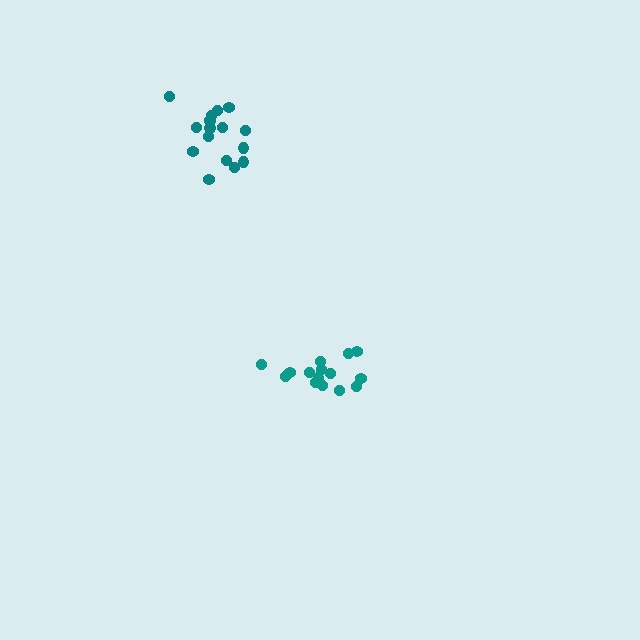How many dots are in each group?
Group 1: 15 dots, Group 2: 16 dots (31 total).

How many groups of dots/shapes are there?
There are 2 groups.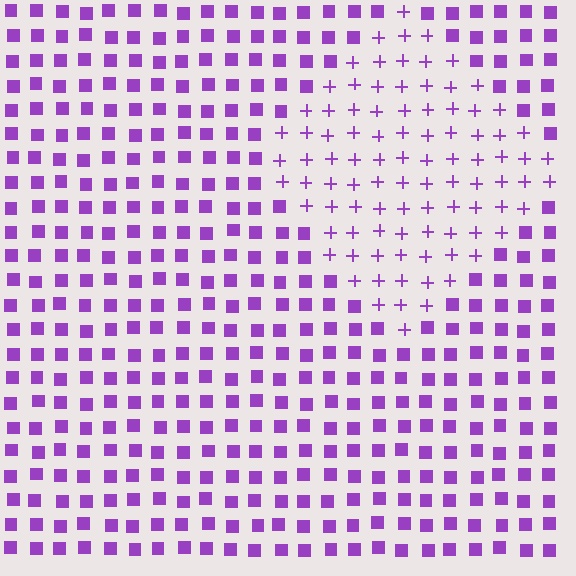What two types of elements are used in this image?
The image uses plus signs inside the diamond region and squares outside it.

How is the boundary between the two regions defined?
The boundary is defined by a change in element shape: plus signs inside vs. squares outside. All elements share the same color and spacing.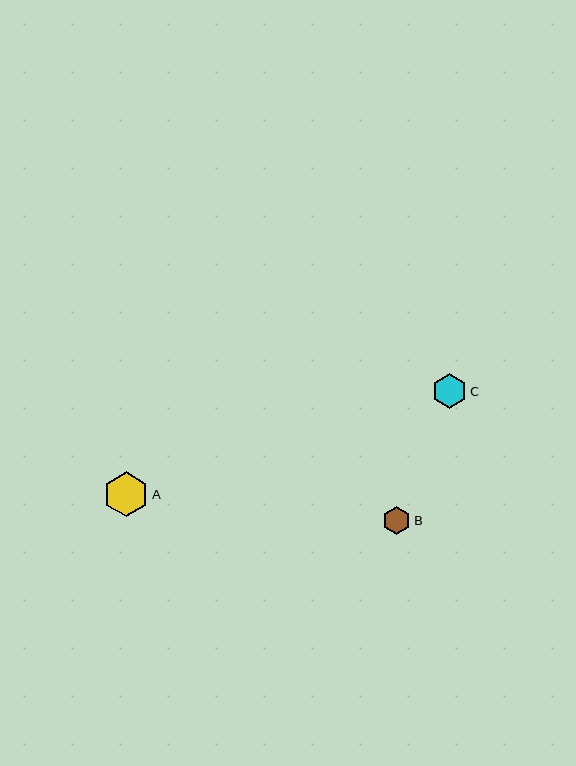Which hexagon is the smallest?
Hexagon B is the smallest with a size of approximately 28 pixels.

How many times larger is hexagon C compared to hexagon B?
Hexagon C is approximately 1.3 times the size of hexagon B.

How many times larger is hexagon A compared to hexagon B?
Hexagon A is approximately 1.6 times the size of hexagon B.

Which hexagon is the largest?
Hexagon A is the largest with a size of approximately 45 pixels.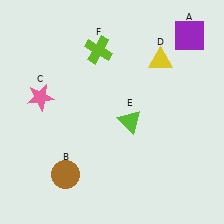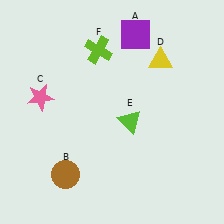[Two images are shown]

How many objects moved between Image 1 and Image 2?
1 object moved between the two images.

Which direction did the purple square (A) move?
The purple square (A) moved left.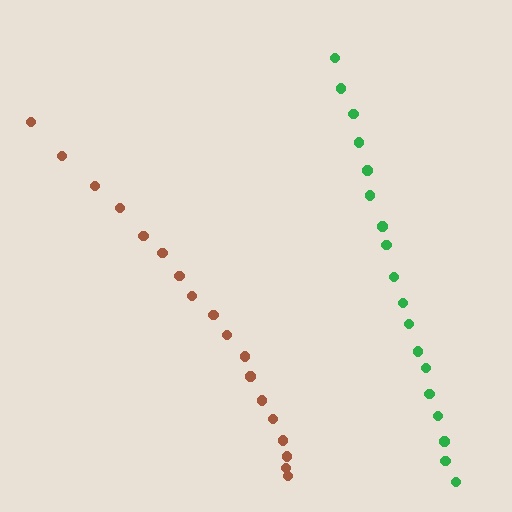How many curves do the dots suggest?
There are 2 distinct paths.